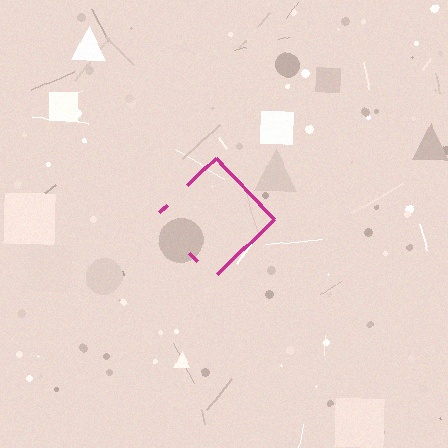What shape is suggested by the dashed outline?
The dashed outline suggests a diamond.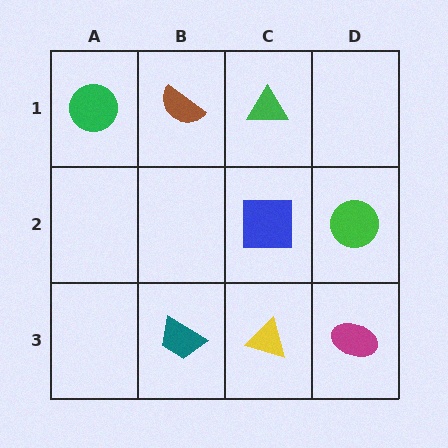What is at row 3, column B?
A teal trapezoid.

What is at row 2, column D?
A green circle.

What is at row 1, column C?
A green triangle.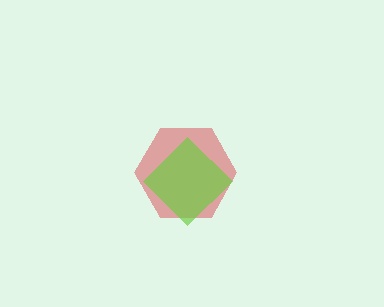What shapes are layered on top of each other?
The layered shapes are: a red hexagon, a lime diamond.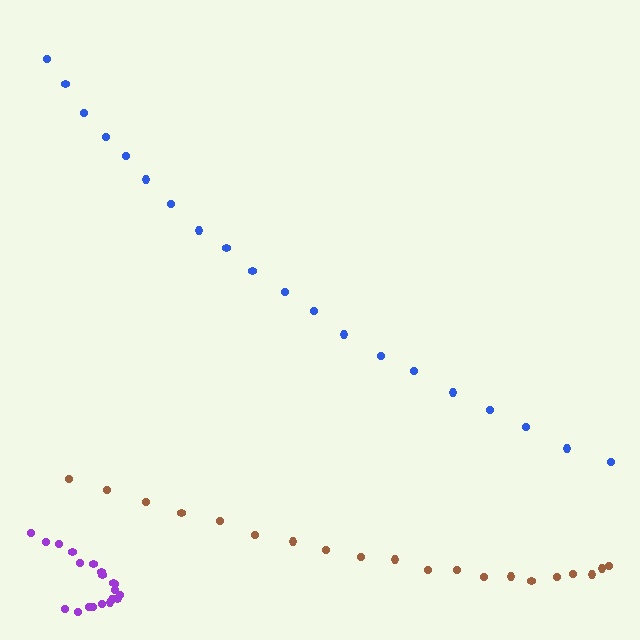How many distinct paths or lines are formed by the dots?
There are 3 distinct paths.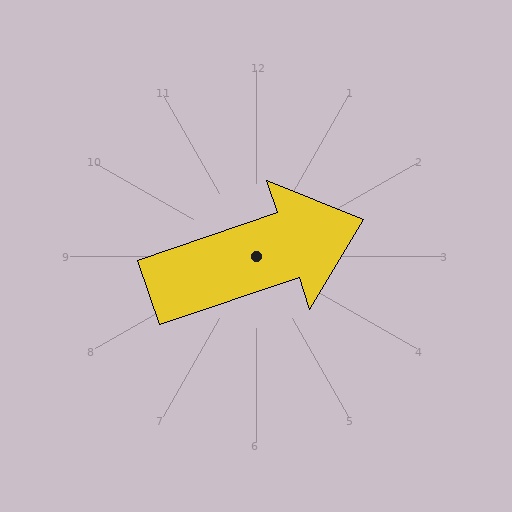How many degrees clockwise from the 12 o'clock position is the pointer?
Approximately 71 degrees.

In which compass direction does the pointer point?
East.